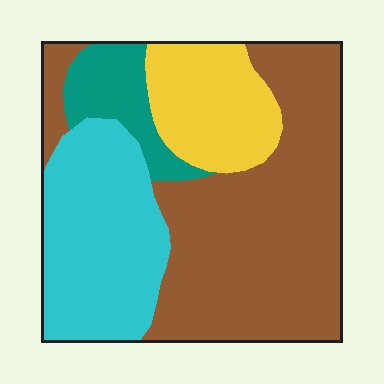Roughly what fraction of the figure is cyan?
Cyan takes up about one quarter (1/4) of the figure.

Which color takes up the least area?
Teal, at roughly 10%.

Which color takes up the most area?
Brown, at roughly 50%.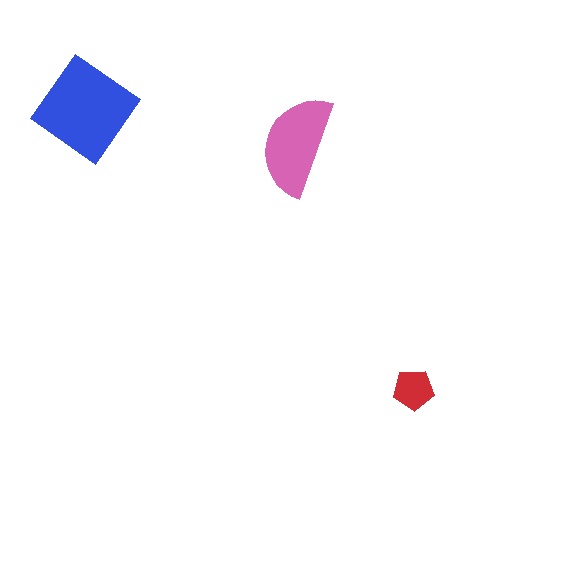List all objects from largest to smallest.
The blue diamond, the pink semicircle, the red pentagon.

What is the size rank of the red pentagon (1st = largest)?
3rd.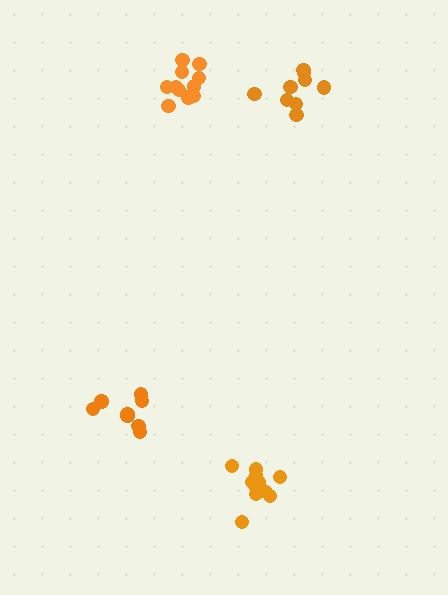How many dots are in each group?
Group 1: 8 dots, Group 2: 9 dots, Group 3: 12 dots, Group 4: 11 dots (40 total).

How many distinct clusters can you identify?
There are 4 distinct clusters.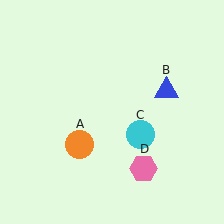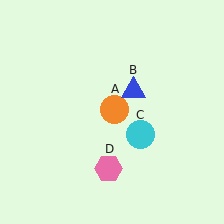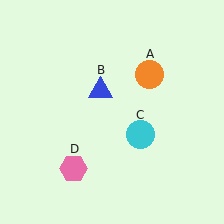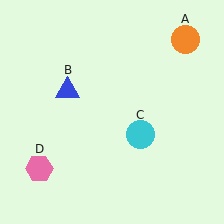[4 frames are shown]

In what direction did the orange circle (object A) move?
The orange circle (object A) moved up and to the right.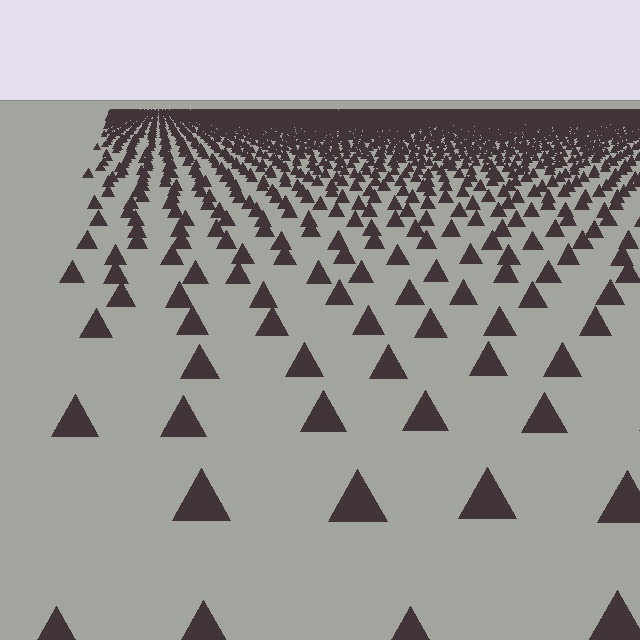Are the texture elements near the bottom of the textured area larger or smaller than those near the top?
Larger. Near the bottom, elements are closer to the viewer and appear at a bigger on-screen size.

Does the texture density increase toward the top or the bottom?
Density increases toward the top.